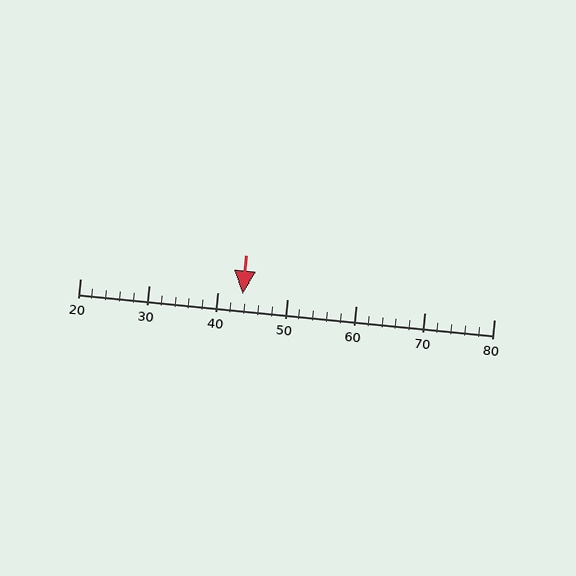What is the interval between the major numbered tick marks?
The major tick marks are spaced 10 units apart.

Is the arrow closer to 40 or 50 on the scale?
The arrow is closer to 40.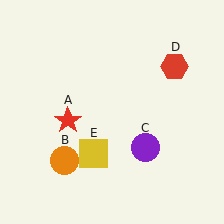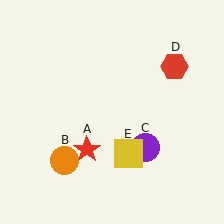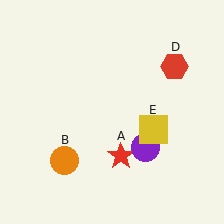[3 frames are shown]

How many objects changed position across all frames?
2 objects changed position: red star (object A), yellow square (object E).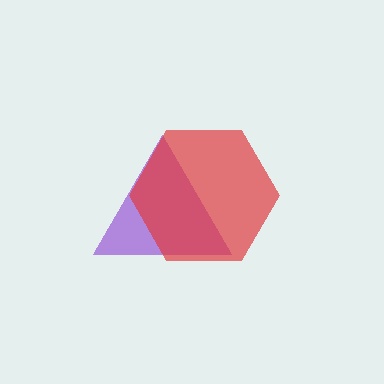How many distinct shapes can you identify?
There are 2 distinct shapes: a purple triangle, a red hexagon.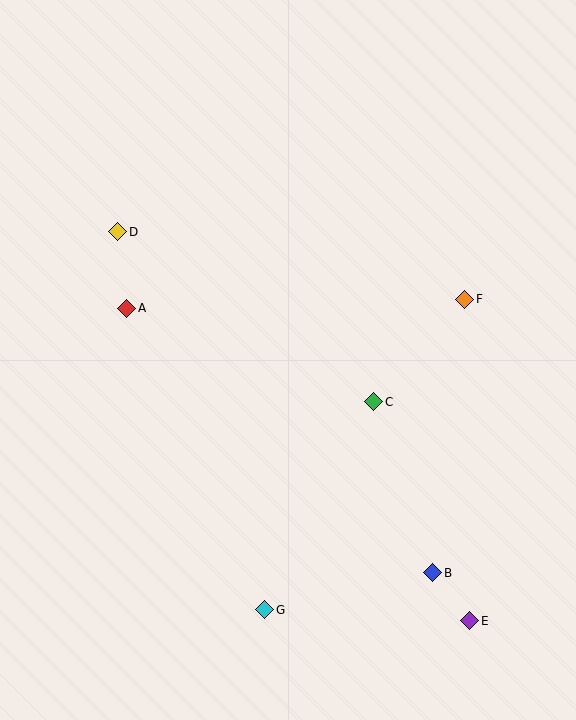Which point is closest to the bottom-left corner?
Point G is closest to the bottom-left corner.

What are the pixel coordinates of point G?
Point G is at (265, 610).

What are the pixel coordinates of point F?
Point F is at (465, 299).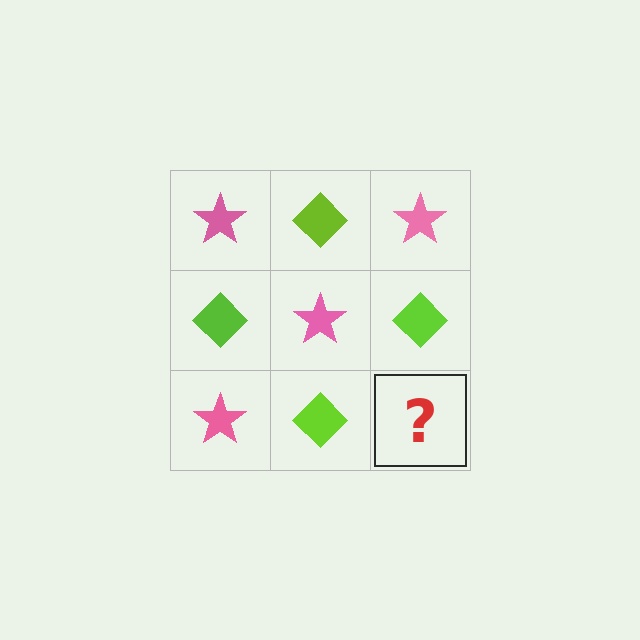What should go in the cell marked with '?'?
The missing cell should contain a pink star.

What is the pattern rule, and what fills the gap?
The rule is that it alternates pink star and lime diamond in a checkerboard pattern. The gap should be filled with a pink star.